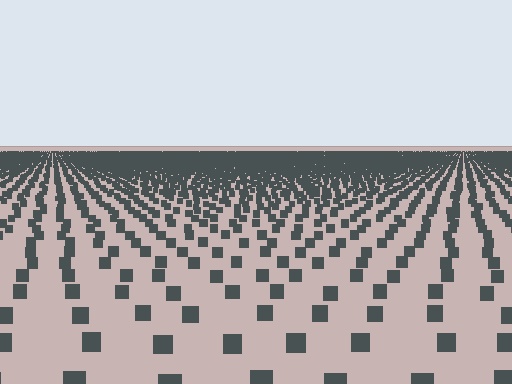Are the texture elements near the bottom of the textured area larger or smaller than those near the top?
Larger. Near the bottom, elements are closer to the viewer and appear at a bigger on-screen size.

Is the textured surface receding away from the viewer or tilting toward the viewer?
The surface is receding away from the viewer. Texture elements get smaller and denser toward the top.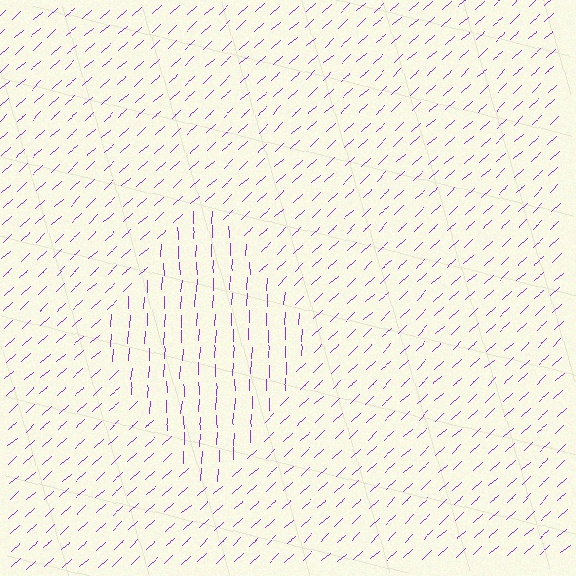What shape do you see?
I see a diamond.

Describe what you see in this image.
The image is filled with small purple line segments. A diamond region in the image has lines oriented differently from the surrounding lines, creating a visible texture boundary.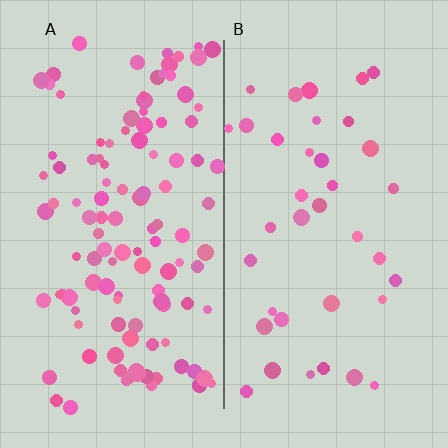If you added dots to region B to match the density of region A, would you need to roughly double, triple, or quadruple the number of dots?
Approximately triple.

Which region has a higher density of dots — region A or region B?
A (the left).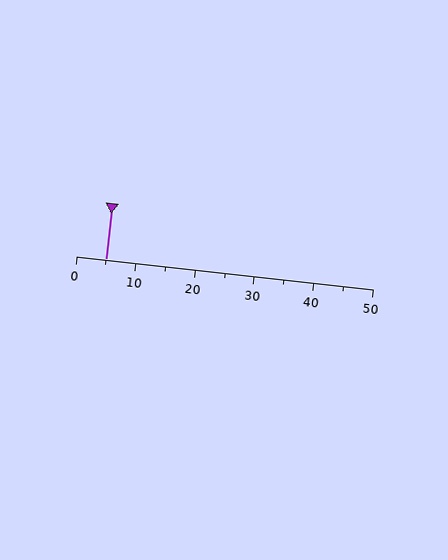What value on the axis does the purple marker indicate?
The marker indicates approximately 5.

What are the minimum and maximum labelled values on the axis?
The axis runs from 0 to 50.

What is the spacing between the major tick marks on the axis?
The major ticks are spaced 10 apart.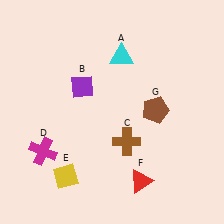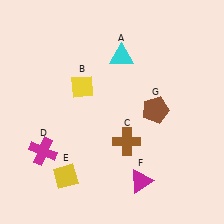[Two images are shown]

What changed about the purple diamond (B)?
In Image 1, B is purple. In Image 2, it changed to yellow.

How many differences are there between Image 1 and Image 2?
There are 2 differences between the two images.